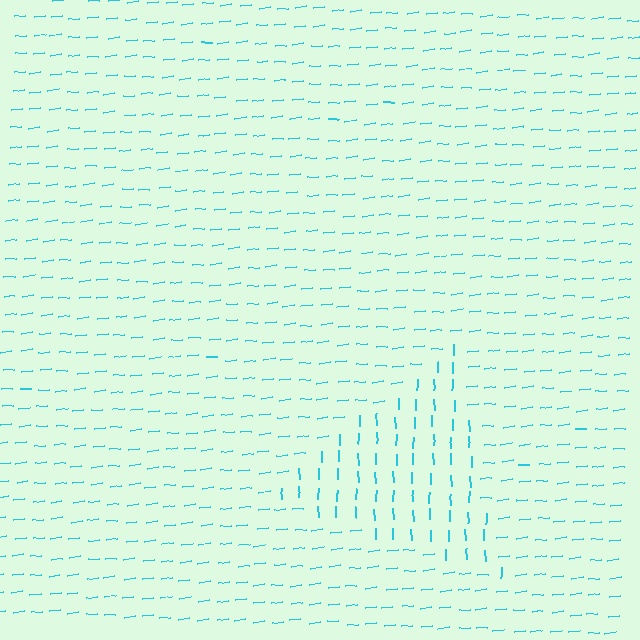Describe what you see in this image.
The image is filled with small cyan line segments. A triangle region in the image has lines oriented differently from the surrounding lines, creating a visible texture boundary.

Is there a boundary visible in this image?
Yes, there is a texture boundary formed by a change in line orientation.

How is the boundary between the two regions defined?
The boundary is defined purely by a change in line orientation (approximately 84 degrees difference). All lines are the same color and thickness.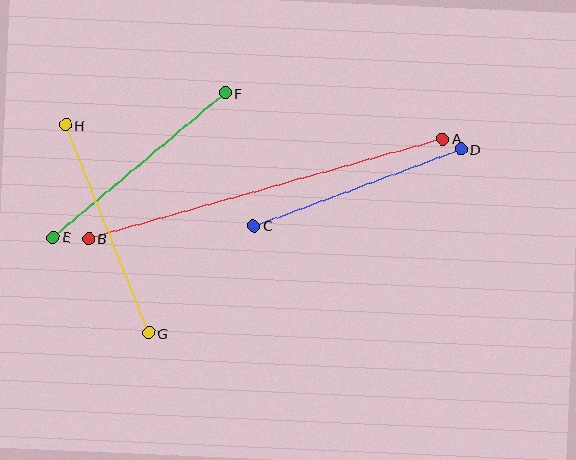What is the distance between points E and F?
The distance is approximately 225 pixels.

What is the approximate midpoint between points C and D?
The midpoint is at approximately (357, 187) pixels.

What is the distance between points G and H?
The distance is approximately 224 pixels.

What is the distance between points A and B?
The distance is approximately 368 pixels.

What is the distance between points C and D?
The distance is approximately 221 pixels.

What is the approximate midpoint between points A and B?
The midpoint is at approximately (266, 189) pixels.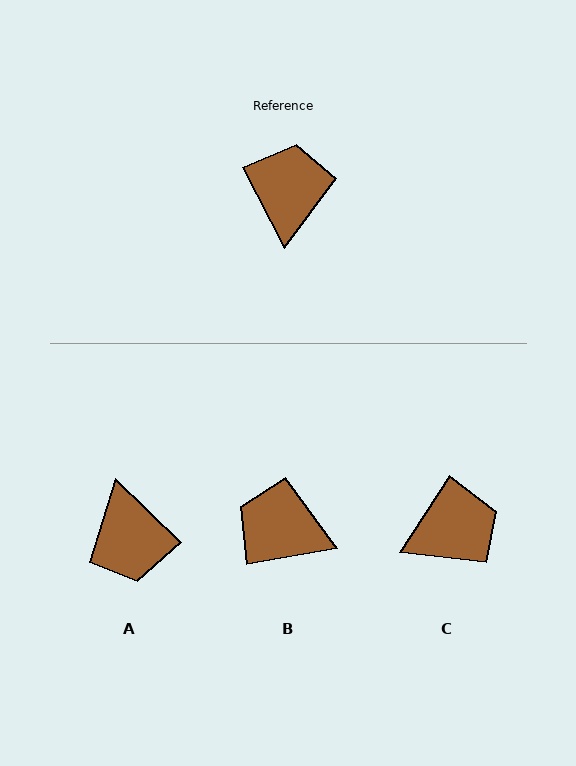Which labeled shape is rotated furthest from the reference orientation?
A, about 161 degrees away.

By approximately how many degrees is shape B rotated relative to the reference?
Approximately 73 degrees counter-clockwise.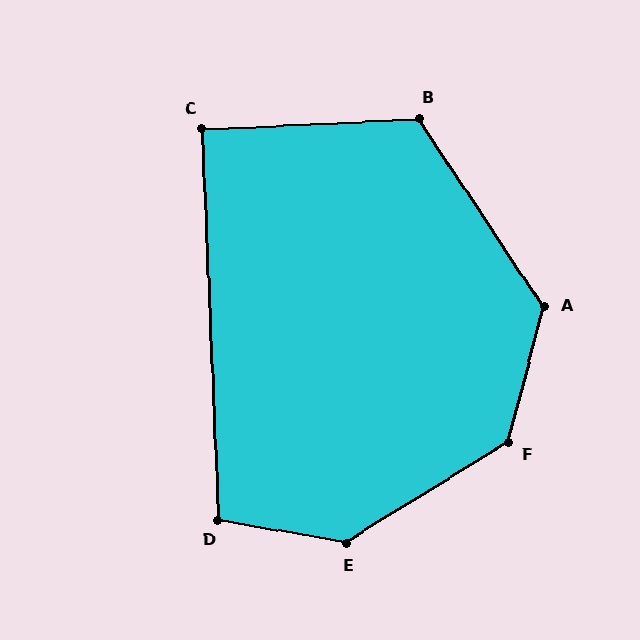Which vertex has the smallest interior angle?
C, at approximately 90 degrees.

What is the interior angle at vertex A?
Approximately 132 degrees (obtuse).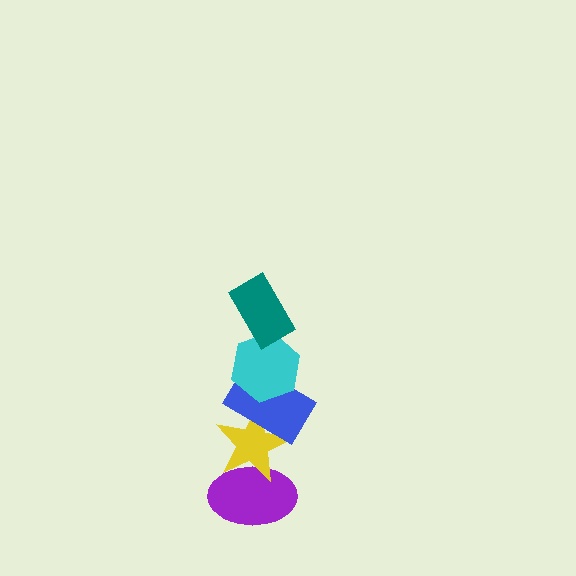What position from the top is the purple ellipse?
The purple ellipse is 5th from the top.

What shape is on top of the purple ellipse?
The yellow star is on top of the purple ellipse.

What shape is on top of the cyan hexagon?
The teal rectangle is on top of the cyan hexagon.